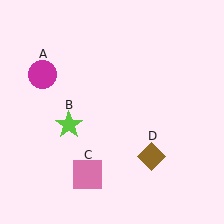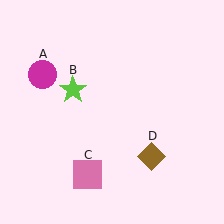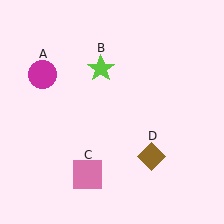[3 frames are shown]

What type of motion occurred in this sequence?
The lime star (object B) rotated clockwise around the center of the scene.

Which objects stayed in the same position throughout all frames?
Magenta circle (object A) and pink square (object C) and brown diamond (object D) remained stationary.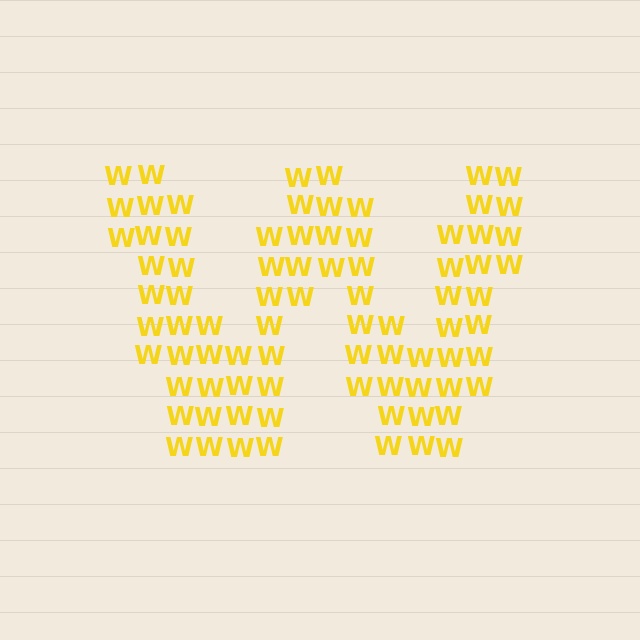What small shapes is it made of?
It is made of small letter W's.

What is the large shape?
The large shape is the letter W.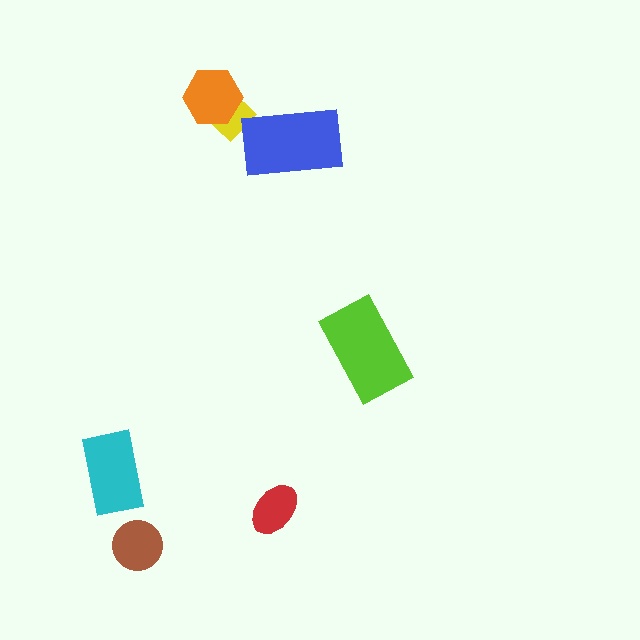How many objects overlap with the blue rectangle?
0 objects overlap with the blue rectangle.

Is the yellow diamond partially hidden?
Yes, it is partially covered by another shape.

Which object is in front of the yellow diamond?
The orange hexagon is in front of the yellow diamond.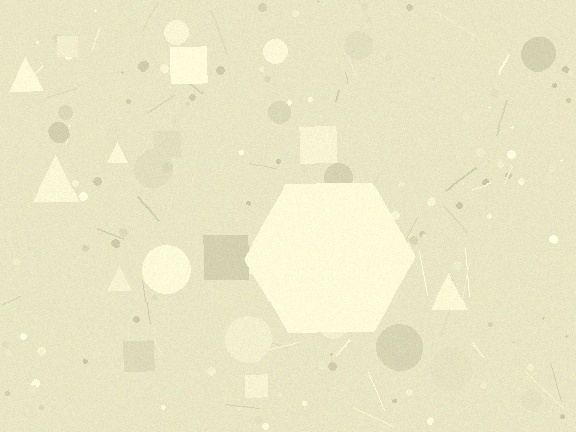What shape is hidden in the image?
A hexagon is hidden in the image.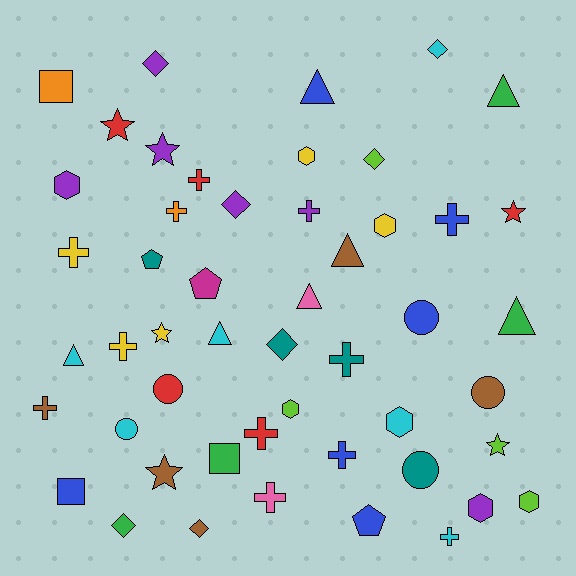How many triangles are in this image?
There are 7 triangles.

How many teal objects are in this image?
There are 4 teal objects.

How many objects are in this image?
There are 50 objects.